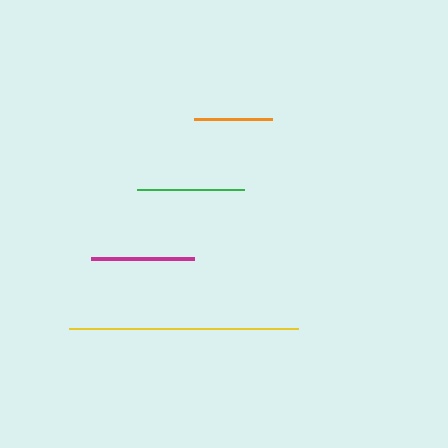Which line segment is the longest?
The yellow line is the longest at approximately 229 pixels.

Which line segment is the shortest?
The orange line is the shortest at approximately 78 pixels.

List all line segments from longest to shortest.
From longest to shortest: yellow, green, magenta, orange.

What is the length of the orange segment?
The orange segment is approximately 78 pixels long.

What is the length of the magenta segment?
The magenta segment is approximately 103 pixels long.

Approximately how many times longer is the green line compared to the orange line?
The green line is approximately 1.4 times the length of the orange line.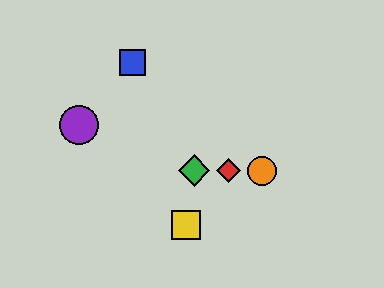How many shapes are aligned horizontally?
3 shapes (the red diamond, the green diamond, the orange circle) are aligned horizontally.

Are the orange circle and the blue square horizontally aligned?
No, the orange circle is at y≈171 and the blue square is at y≈63.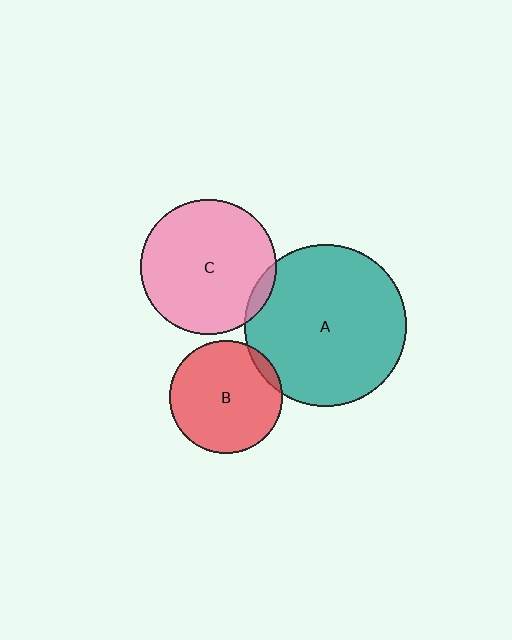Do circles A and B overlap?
Yes.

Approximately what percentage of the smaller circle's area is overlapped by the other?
Approximately 5%.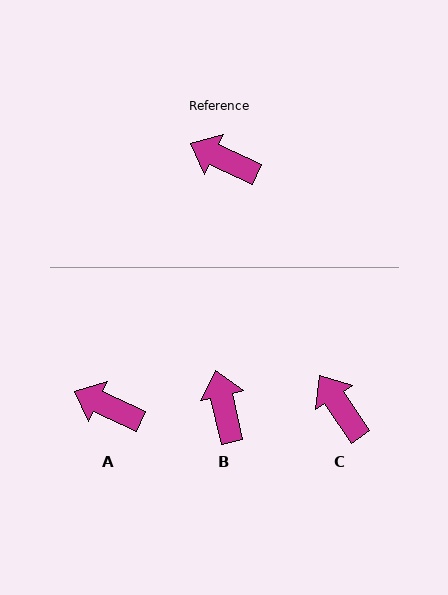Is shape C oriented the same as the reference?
No, it is off by about 32 degrees.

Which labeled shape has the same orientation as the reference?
A.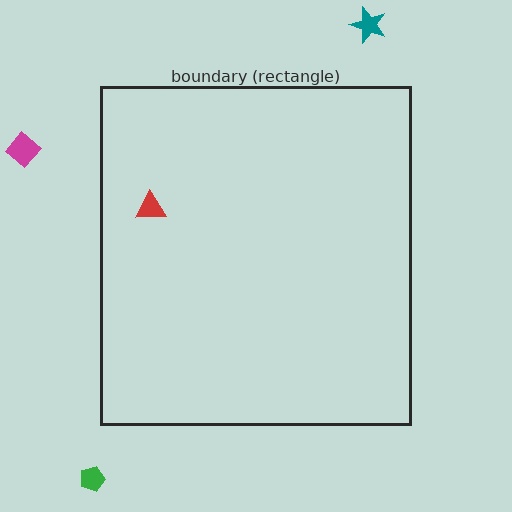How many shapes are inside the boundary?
1 inside, 3 outside.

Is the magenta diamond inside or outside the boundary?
Outside.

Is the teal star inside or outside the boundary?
Outside.